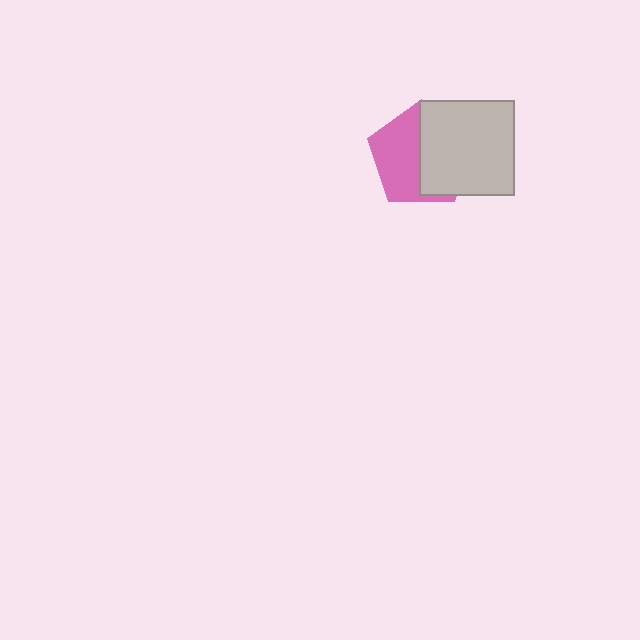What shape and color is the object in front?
The object in front is a light gray square.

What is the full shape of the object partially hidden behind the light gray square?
The partially hidden object is a pink pentagon.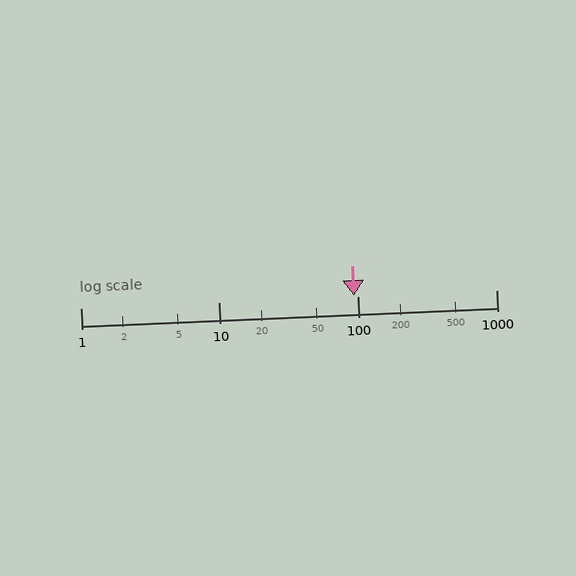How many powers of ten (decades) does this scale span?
The scale spans 3 decades, from 1 to 1000.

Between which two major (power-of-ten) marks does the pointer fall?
The pointer is between 10 and 100.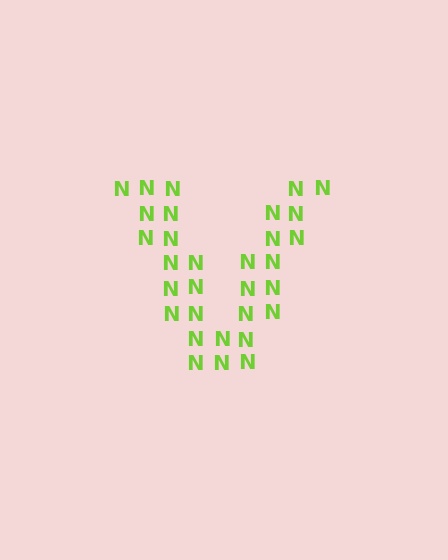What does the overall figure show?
The overall figure shows the letter V.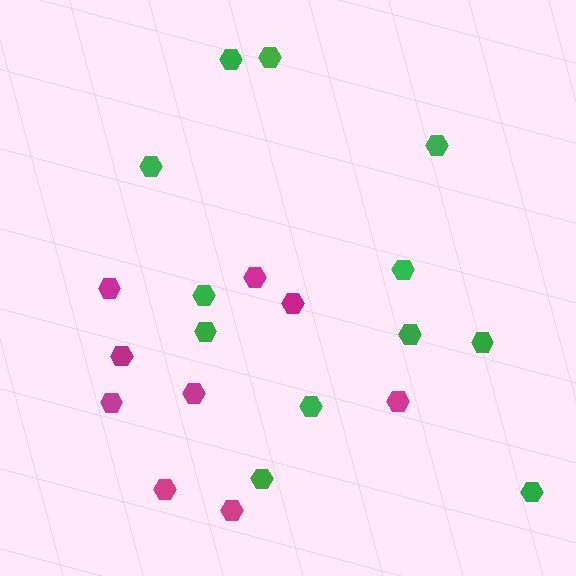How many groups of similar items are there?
There are 2 groups: one group of magenta hexagons (9) and one group of green hexagons (12).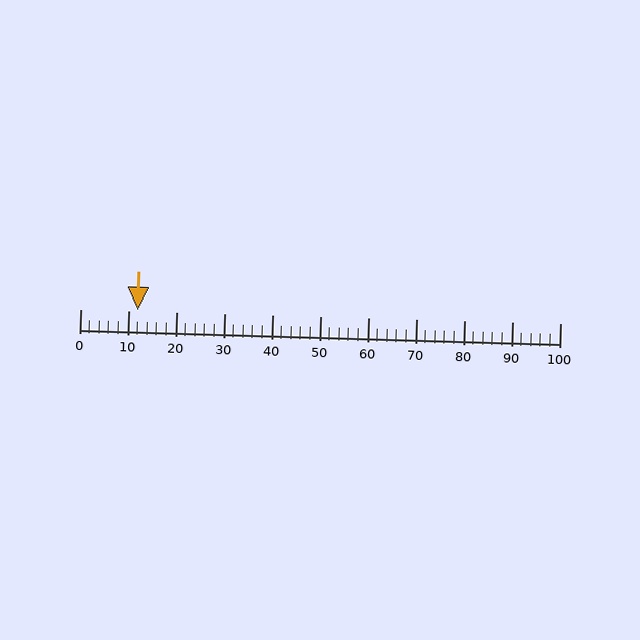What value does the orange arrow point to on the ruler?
The orange arrow points to approximately 12.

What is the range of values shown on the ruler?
The ruler shows values from 0 to 100.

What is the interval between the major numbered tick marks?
The major tick marks are spaced 10 units apart.